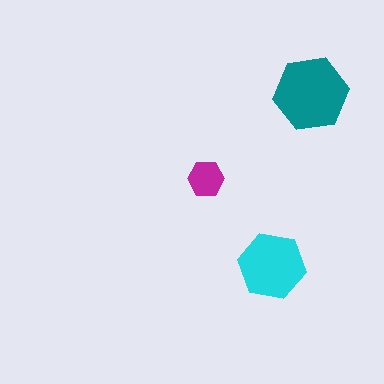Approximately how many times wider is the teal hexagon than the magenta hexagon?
About 2 times wider.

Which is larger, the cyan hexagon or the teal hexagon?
The teal one.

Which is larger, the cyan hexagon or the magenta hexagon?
The cyan one.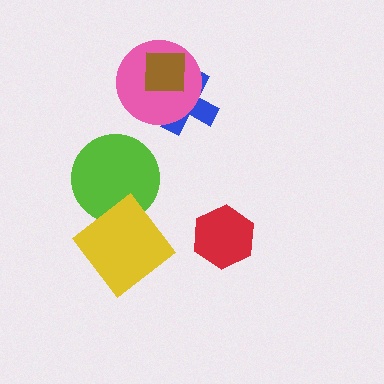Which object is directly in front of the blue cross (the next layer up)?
The pink circle is directly in front of the blue cross.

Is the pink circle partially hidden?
Yes, it is partially covered by another shape.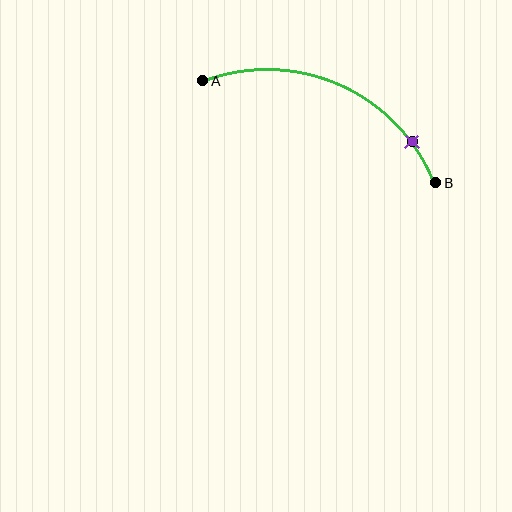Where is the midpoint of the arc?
The arc midpoint is the point on the curve farthest from the straight line joining A and B. It sits above that line.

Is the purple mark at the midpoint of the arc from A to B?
No. The purple mark lies on the arc but is closer to endpoint B. The arc midpoint would be at the point on the curve equidistant along the arc from both A and B.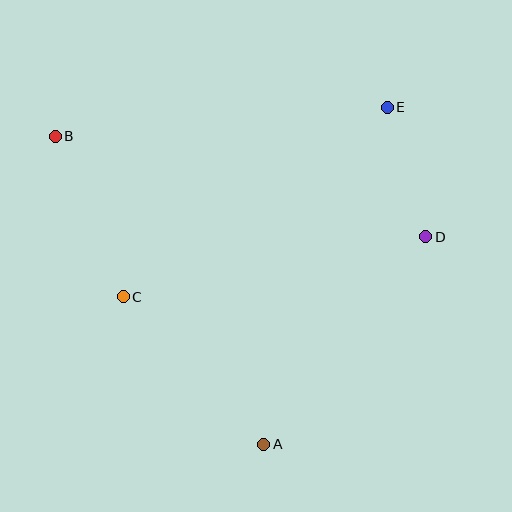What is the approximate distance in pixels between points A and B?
The distance between A and B is approximately 371 pixels.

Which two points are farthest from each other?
Points B and D are farthest from each other.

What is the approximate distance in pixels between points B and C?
The distance between B and C is approximately 174 pixels.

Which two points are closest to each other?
Points D and E are closest to each other.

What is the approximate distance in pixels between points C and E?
The distance between C and E is approximately 325 pixels.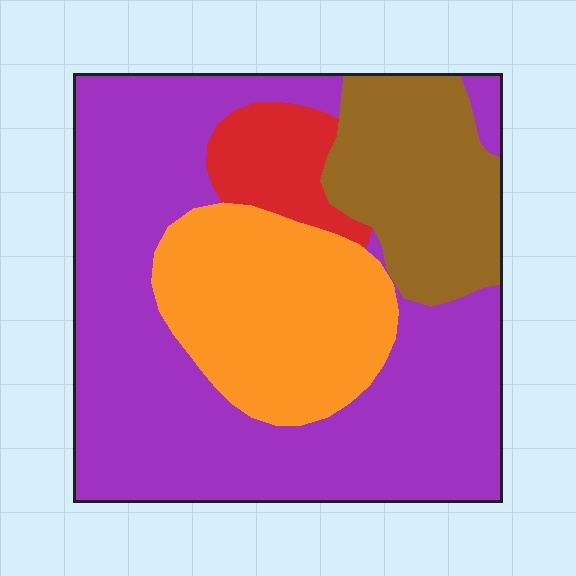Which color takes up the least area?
Red, at roughly 5%.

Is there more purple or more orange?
Purple.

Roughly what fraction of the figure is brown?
Brown covers about 15% of the figure.